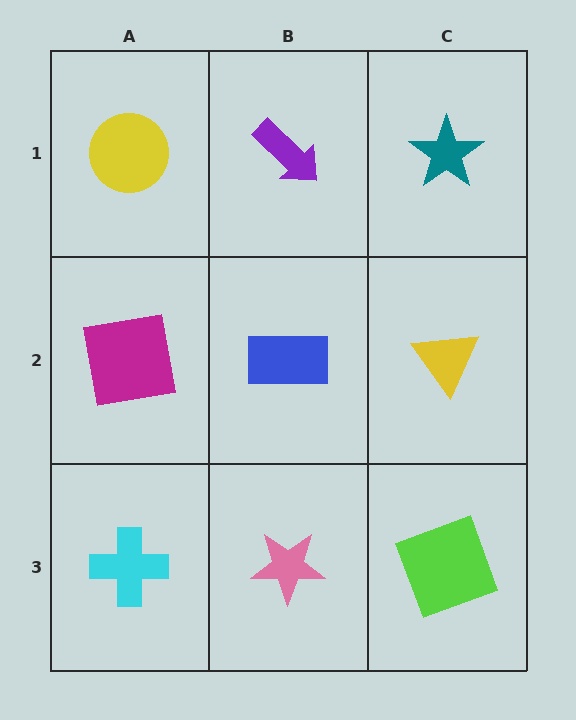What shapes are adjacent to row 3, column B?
A blue rectangle (row 2, column B), a cyan cross (row 3, column A), a lime square (row 3, column C).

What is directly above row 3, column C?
A yellow triangle.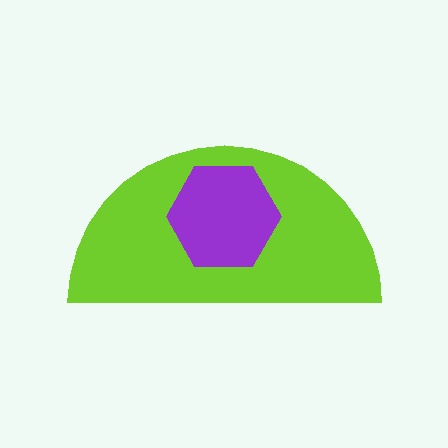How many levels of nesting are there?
2.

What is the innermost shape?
The purple hexagon.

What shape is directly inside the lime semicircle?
The purple hexagon.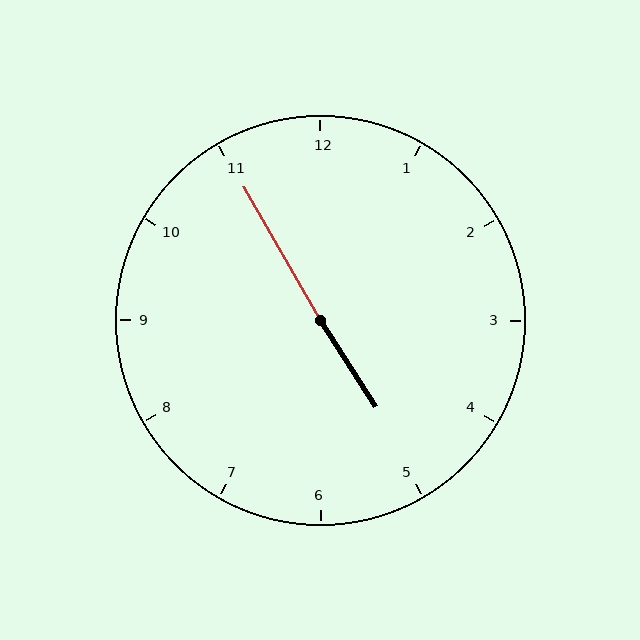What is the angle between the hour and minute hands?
Approximately 178 degrees.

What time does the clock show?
4:55.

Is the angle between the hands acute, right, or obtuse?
It is obtuse.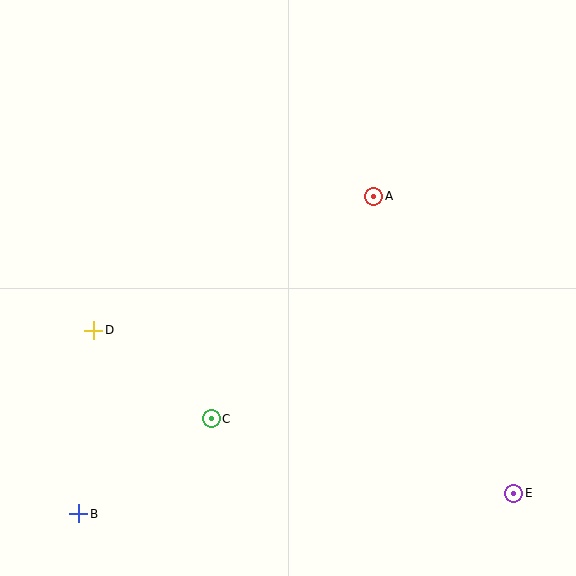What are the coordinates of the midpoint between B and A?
The midpoint between B and A is at (226, 355).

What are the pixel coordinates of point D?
Point D is at (94, 330).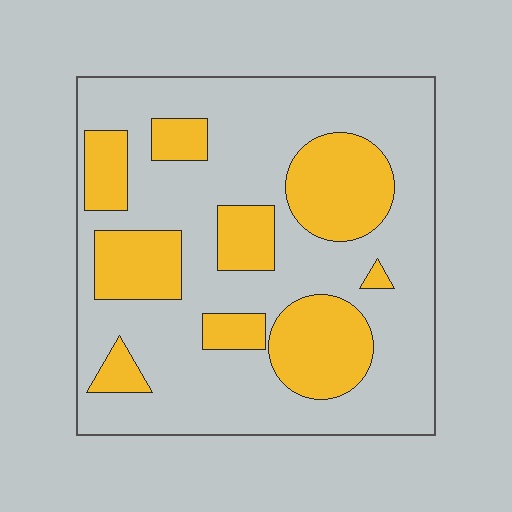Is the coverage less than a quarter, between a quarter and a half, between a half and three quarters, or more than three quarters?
Between a quarter and a half.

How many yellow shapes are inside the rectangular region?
9.